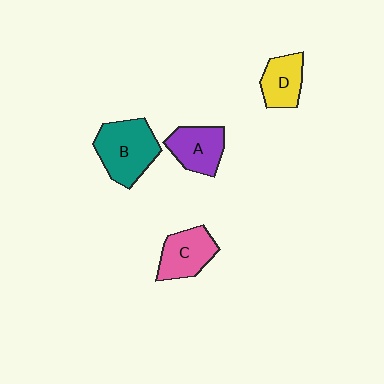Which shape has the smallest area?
Shape D (yellow).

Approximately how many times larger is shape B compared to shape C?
Approximately 1.4 times.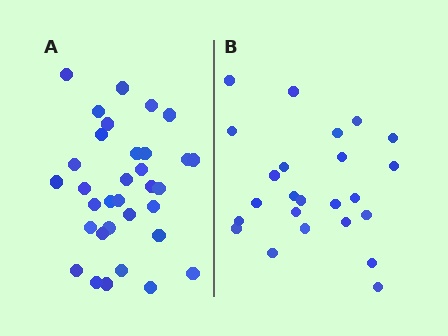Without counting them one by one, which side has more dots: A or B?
Region A (the left region) has more dots.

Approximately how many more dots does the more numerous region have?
Region A has roughly 8 or so more dots than region B.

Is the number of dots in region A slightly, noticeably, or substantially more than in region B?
Region A has noticeably more, but not dramatically so. The ratio is roughly 1.4 to 1.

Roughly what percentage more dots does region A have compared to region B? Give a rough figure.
About 40% more.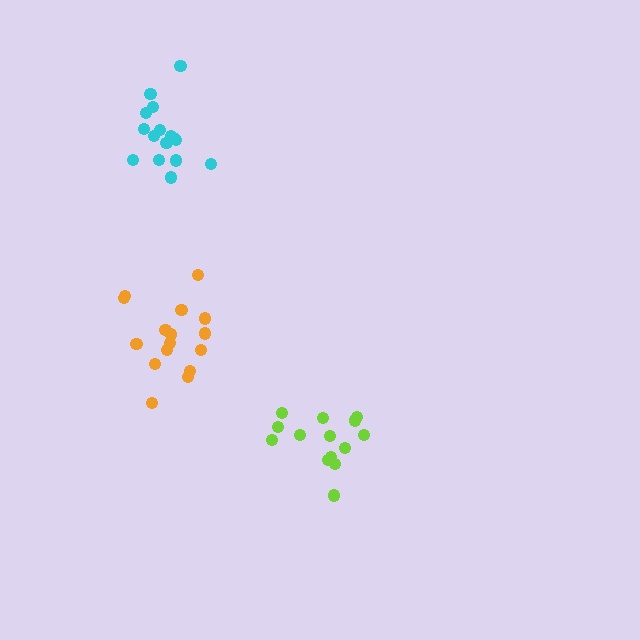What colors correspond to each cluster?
The clusters are colored: orange, cyan, lime.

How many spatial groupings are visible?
There are 3 spatial groupings.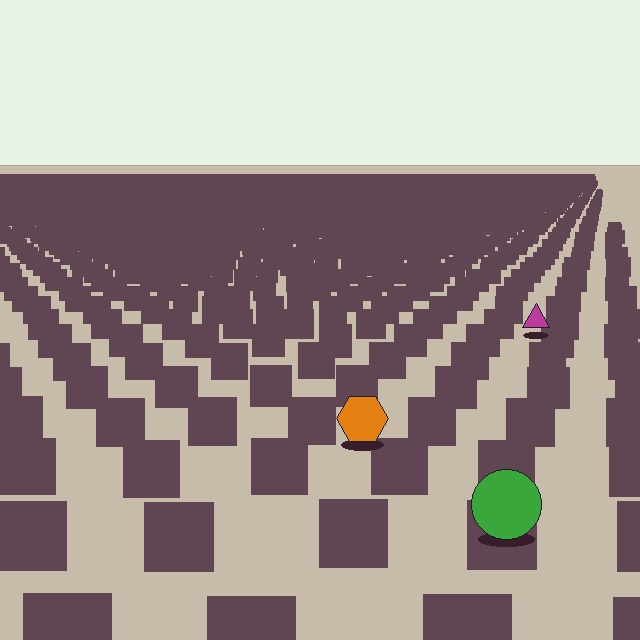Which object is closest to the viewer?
The green circle is closest. The texture marks near it are larger and more spread out.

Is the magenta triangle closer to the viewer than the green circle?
No. The green circle is closer — you can tell from the texture gradient: the ground texture is coarser near it.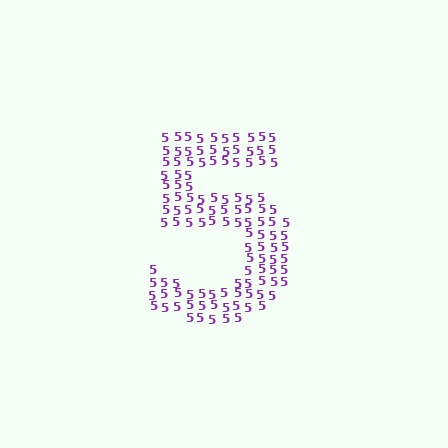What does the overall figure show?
The overall figure shows the digit 5.